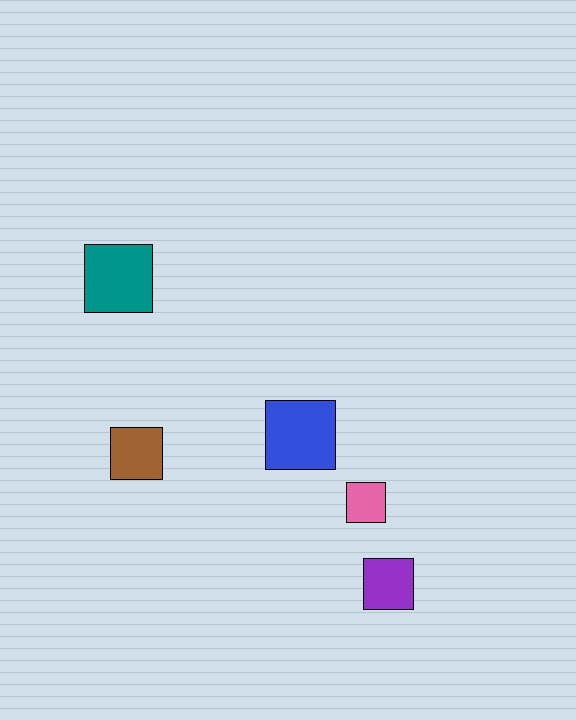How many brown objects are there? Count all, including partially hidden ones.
There is 1 brown object.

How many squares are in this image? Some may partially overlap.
There are 5 squares.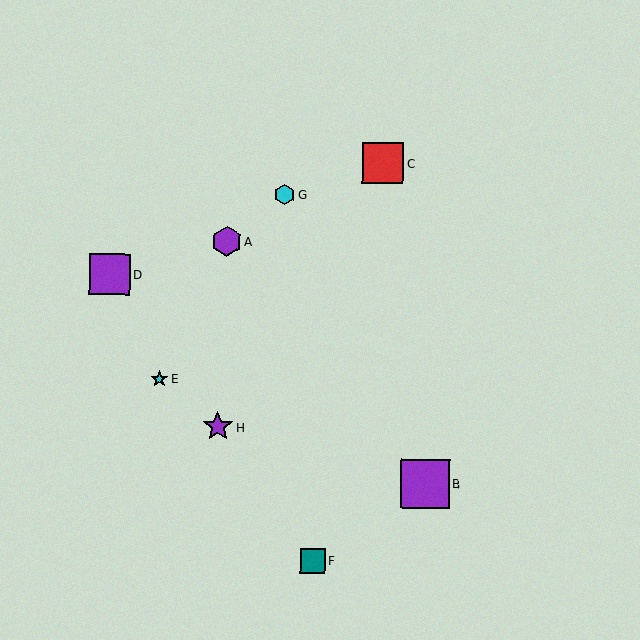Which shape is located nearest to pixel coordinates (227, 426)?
The purple star (labeled H) at (218, 427) is nearest to that location.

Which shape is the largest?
The purple square (labeled B) is the largest.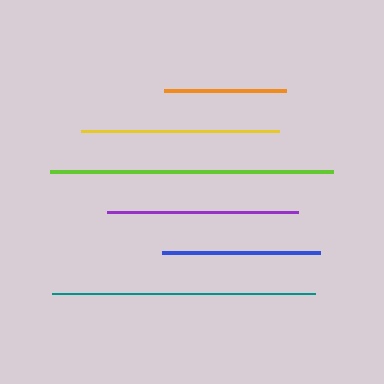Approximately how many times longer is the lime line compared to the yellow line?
The lime line is approximately 1.4 times the length of the yellow line.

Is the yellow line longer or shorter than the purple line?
The yellow line is longer than the purple line.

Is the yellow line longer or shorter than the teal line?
The teal line is longer than the yellow line.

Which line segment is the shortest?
The orange line is the shortest at approximately 123 pixels.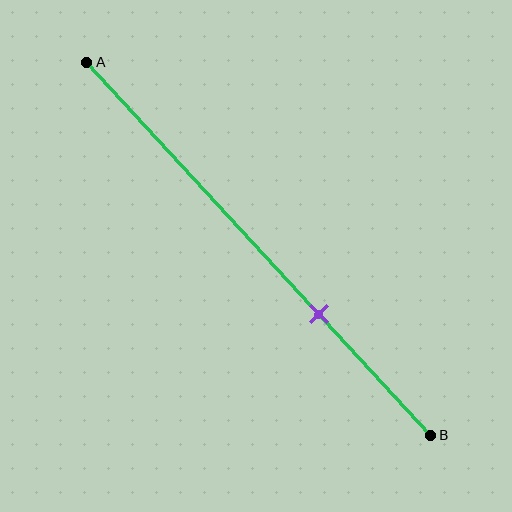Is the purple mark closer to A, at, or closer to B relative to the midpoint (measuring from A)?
The purple mark is closer to point B than the midpoint of segment AB.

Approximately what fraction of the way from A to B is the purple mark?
The purple mark is approximately 70% of the way from A to B.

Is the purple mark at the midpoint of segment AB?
No, the mark is at about 70% from A, not at the 50% midpoint.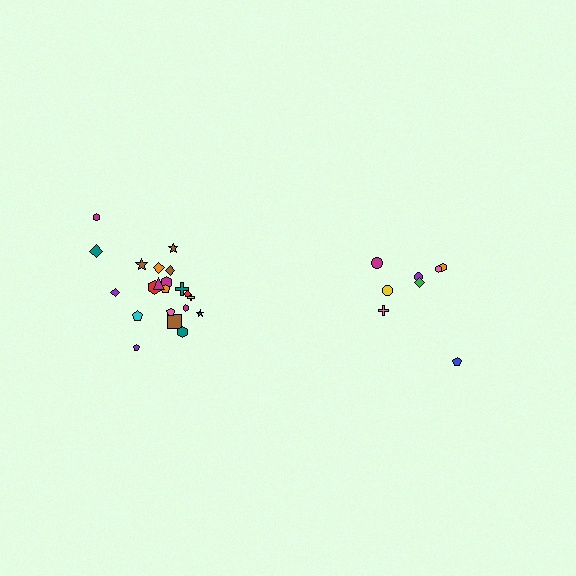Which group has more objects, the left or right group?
The left group.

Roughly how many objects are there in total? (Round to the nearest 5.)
Roughly 30 objects in total.